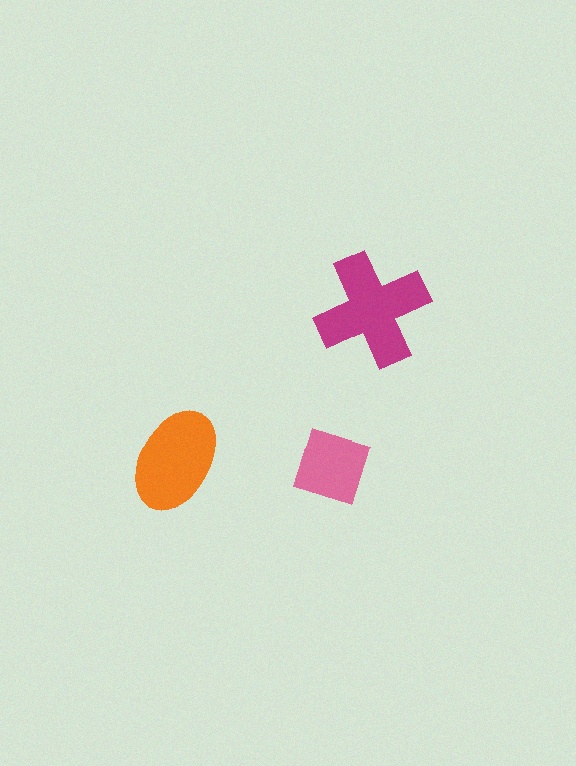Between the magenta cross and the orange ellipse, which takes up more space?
The magenta cross.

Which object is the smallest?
The pink diamond.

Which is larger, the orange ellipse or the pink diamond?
The orange ellipse.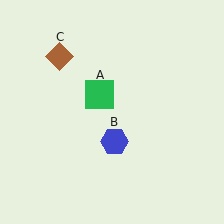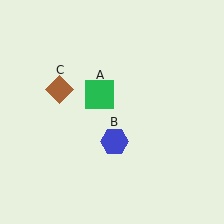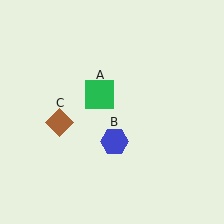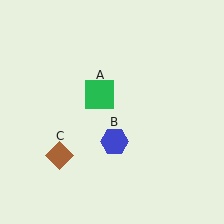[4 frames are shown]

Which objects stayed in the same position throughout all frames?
Green square (object A) and blue hexagon (object B) remained stationary.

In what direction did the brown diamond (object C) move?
The brown diamond (object C) moved down.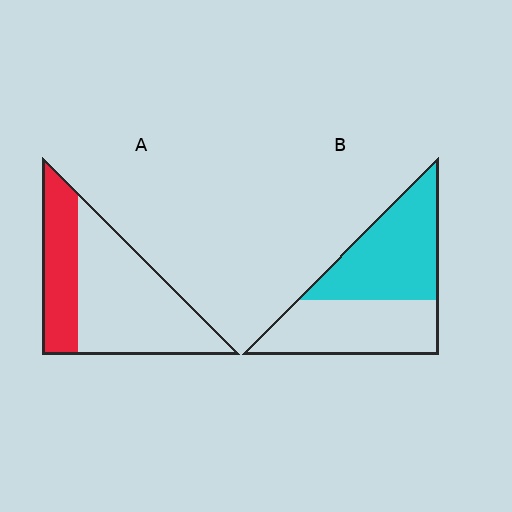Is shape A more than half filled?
No.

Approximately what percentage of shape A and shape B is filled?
A is approximately 35% and B is approximately 50%.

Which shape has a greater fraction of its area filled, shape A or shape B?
Shape B.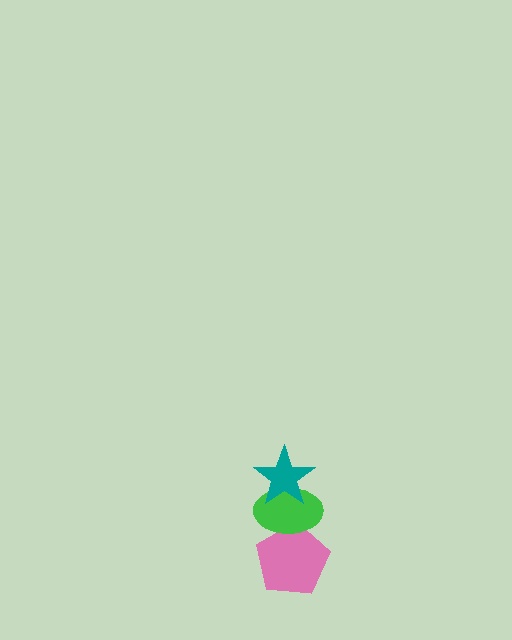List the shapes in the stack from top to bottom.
From top to bottom: the teal star, the green ellipse, the pink pentagon.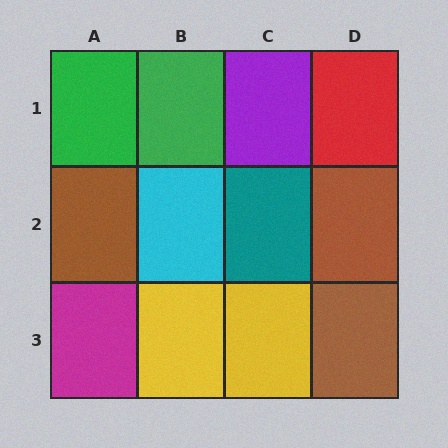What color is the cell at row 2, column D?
Brown.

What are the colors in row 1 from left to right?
Green, green, purple, red.